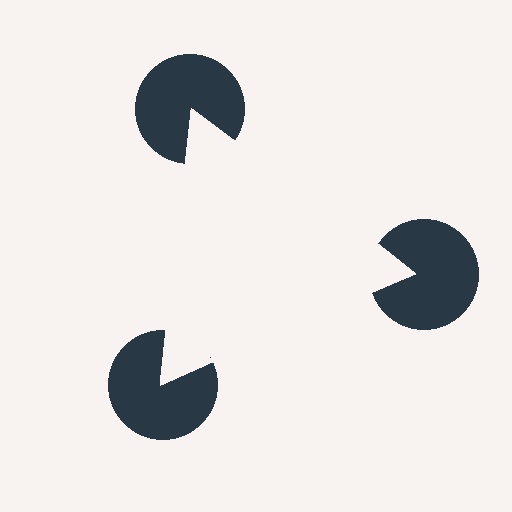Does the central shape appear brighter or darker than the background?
It typically appears slightly brighter than the background, even though no actual brightness change is drawn.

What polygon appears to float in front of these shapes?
An illusory triangle — its edges are inferred from the aligned wedge cuts in the pac-man discs, not physically drawn.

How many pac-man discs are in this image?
There are 3 — one at each vertex of the illusory triangle.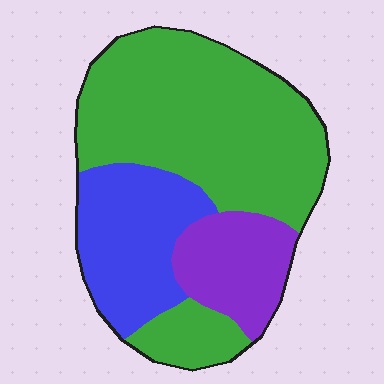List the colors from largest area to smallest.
From largest to smallest: green, blue, purple.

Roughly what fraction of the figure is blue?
Blue takes up about one quarter (1/4) of the figure.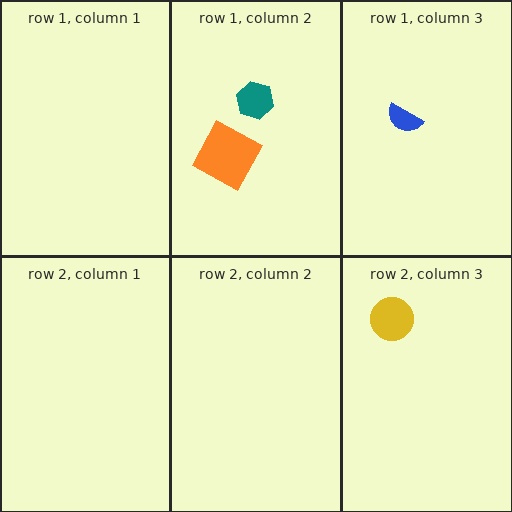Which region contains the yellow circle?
The row 2, column 3 region.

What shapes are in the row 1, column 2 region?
The orange square, the teal hexagon.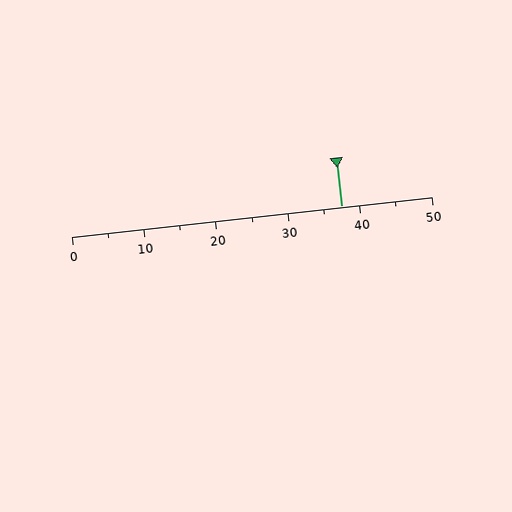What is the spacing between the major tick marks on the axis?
The major ticks are spaced 10 apart.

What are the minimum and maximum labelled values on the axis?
The axis runs from 0 to 50.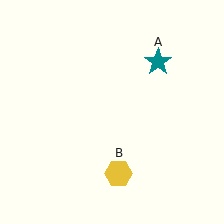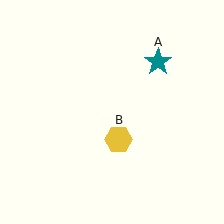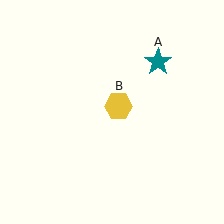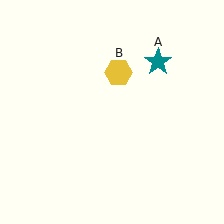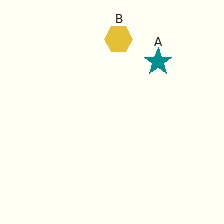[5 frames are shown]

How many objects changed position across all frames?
1 object changed position: yellow hexagon (object B).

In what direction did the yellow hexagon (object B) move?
The yellow hexagon (object B) moved up.